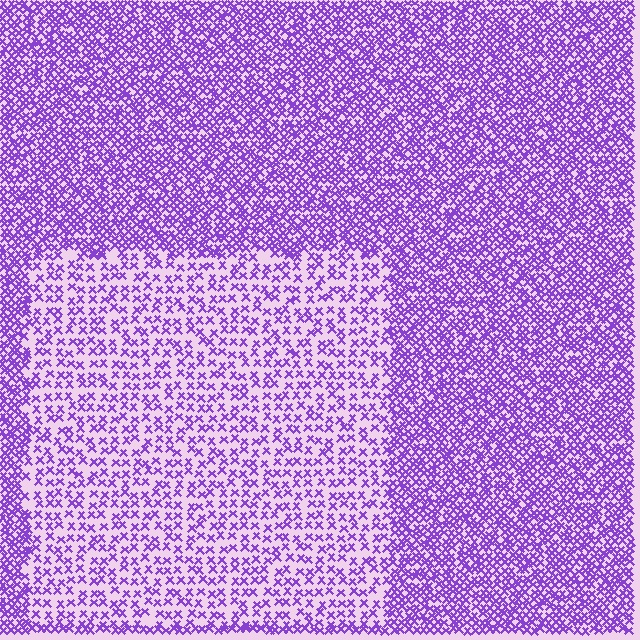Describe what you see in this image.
The image contains small purple elements arranged at two different densities. A rectangle-shaped region is visible where the elements are less densely packed than the surrounding area.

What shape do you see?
I see a rectangle.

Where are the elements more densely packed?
The elements are more densely packed outside the rectangle boundary.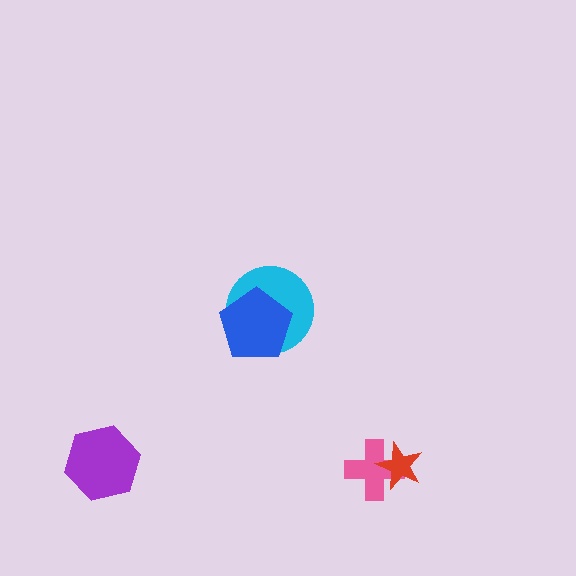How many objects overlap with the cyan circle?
1 object overlaps with the cyan circle.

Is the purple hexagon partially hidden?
No, no other shape covers it.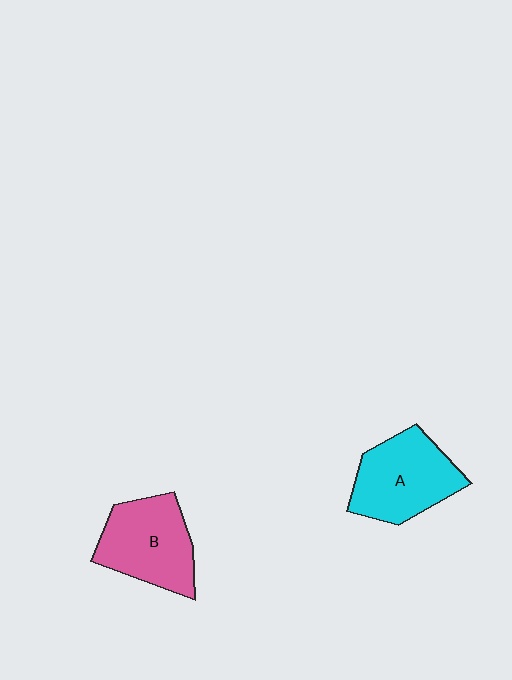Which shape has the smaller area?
Shape B (pink).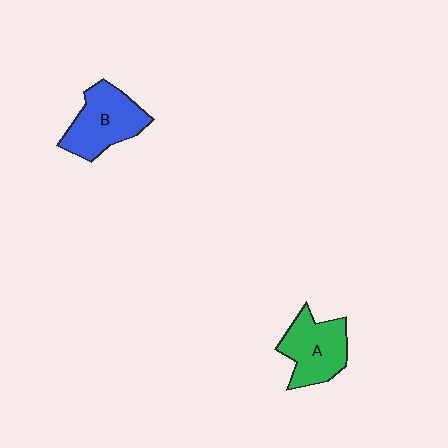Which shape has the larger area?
Shape B (blue).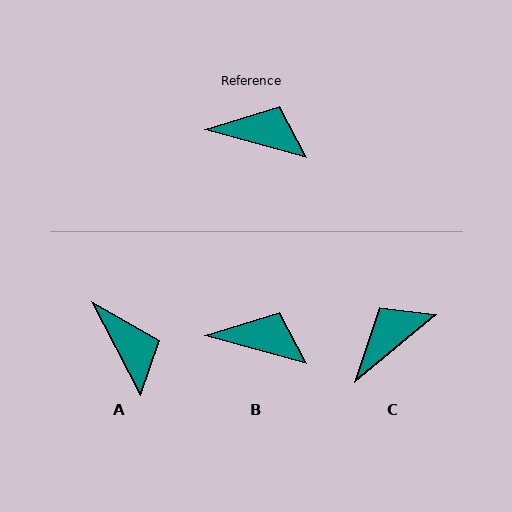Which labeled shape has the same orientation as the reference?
B.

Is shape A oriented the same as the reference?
No, it is off by about 47 degrees.